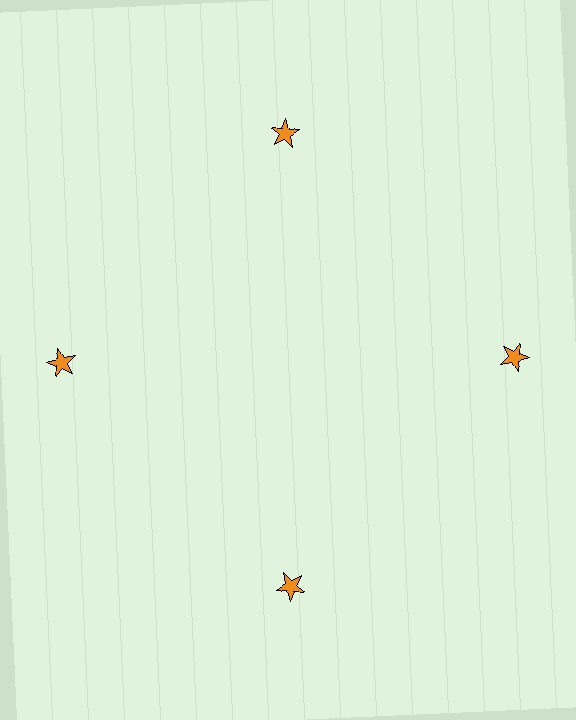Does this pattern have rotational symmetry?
Yes, this pattern has 4-fold rotational symmetry. It looks the same after rotating 90 degrees around the center.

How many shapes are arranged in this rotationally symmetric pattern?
There are 4 shapes, arranged in 4 groups of 1.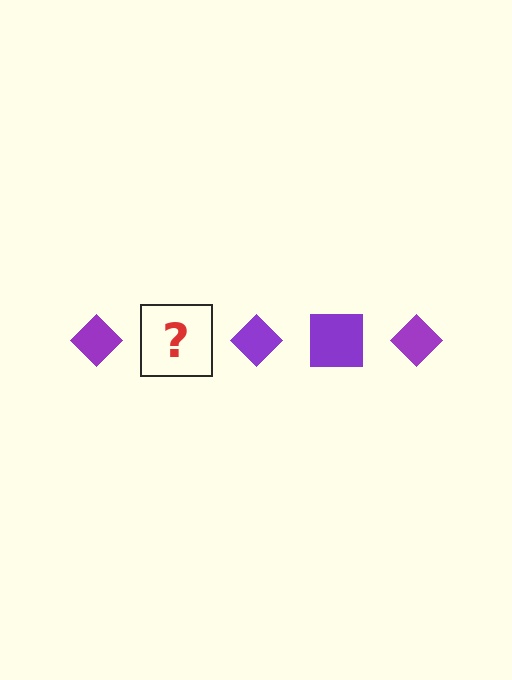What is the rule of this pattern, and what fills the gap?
The rule is that the pattern cycles through diamond, square shapes in purple. The gap should be filled with a purple square.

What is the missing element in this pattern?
The missing element is a purple square.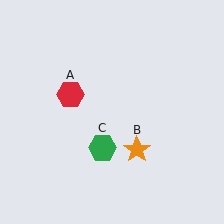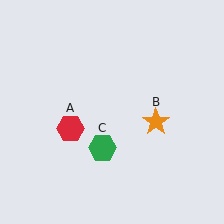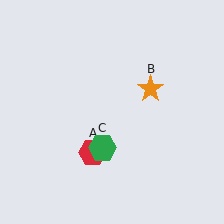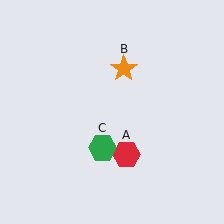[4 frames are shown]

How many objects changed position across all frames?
2 objects changed position: red hexagon (object A), orange star (object B).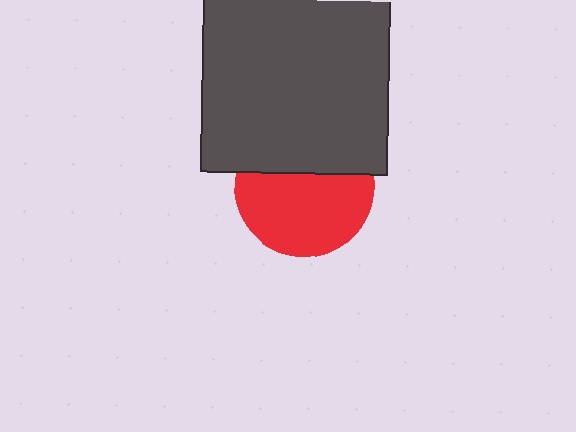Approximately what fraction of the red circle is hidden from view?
Roughly 38% of the red circle is hidden behind the dark gray square.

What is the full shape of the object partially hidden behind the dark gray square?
The partially hidden object is a red circle.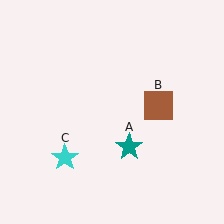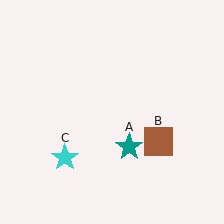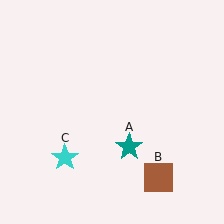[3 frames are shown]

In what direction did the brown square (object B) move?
The brown square (object B) moved down.